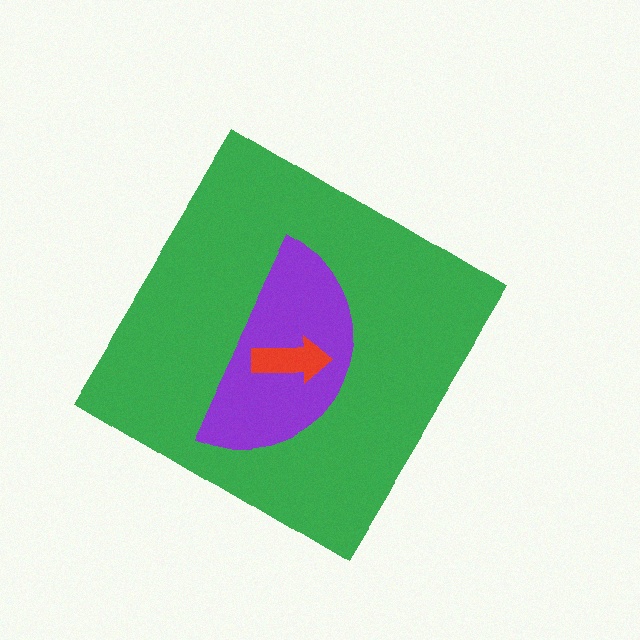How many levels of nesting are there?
3.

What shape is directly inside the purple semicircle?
The red arrow.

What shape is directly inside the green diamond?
The purple semicircle.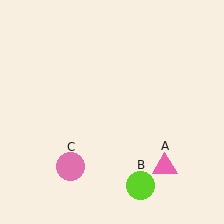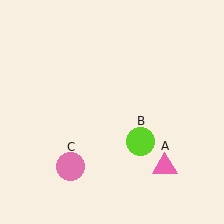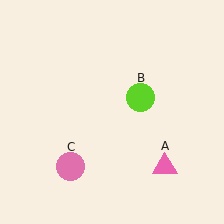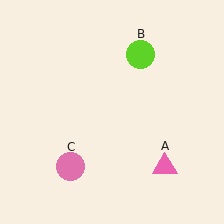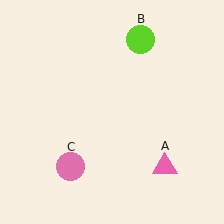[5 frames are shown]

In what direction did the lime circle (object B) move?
The lime circle (object B) moved up.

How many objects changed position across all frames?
1 object changed position: lime circle (object B).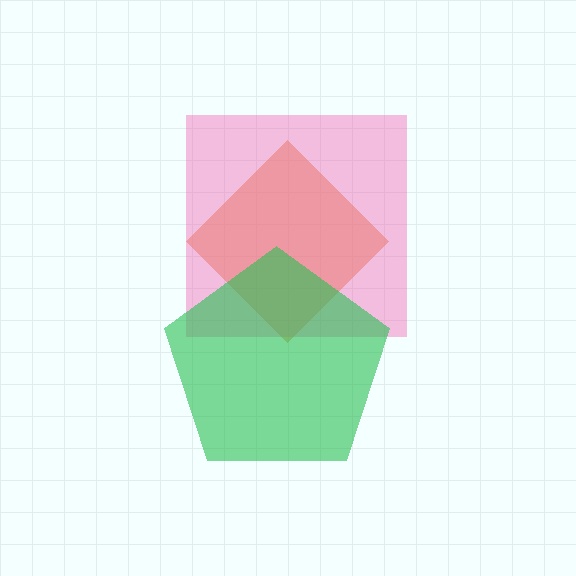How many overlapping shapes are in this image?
There are 3 overlapping shapes in the image.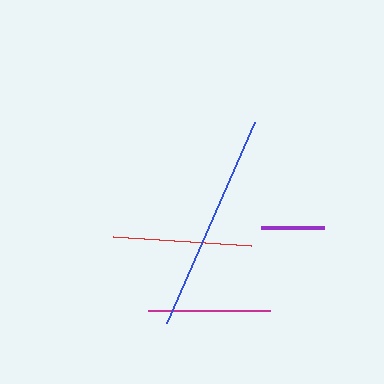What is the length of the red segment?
The red segment is approximately 138 pixels long.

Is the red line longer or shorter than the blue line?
The blue line is longer than the red line.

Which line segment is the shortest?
The purple line is the shortest at approximately 63 pixels.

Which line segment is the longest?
The blue line is the longest at approximately 220 pixels.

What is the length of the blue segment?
The blue segment is approximately 220 pixels long.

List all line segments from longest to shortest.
From longest to shortest: blue, red, magenta, purple.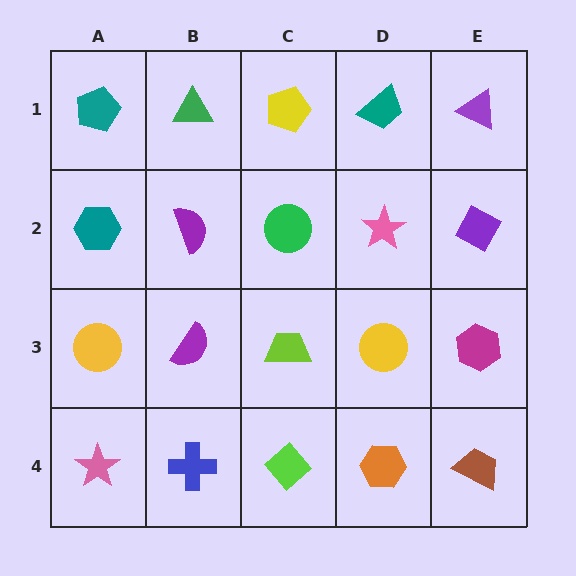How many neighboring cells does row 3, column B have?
4.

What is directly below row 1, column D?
A pink star.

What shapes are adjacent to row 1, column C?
A green circle (row 2, column C), a green triangle (row 1, column B), a teal trapezoid (row 1, column D).